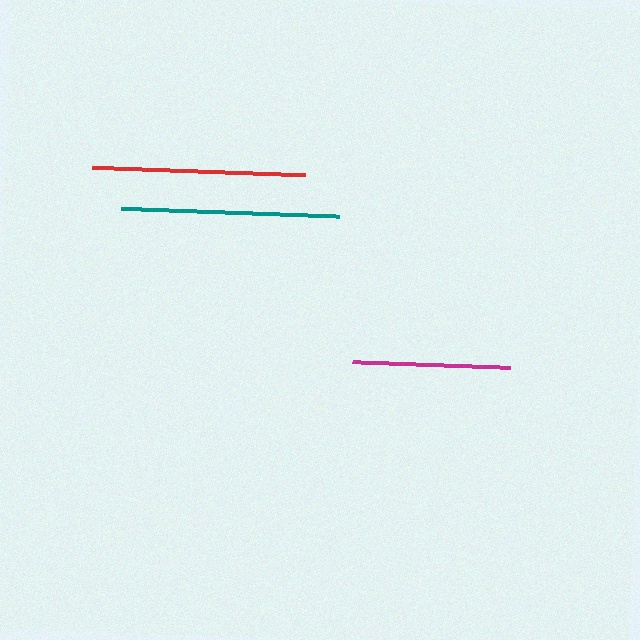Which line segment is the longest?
The teal line is the longest at approximately 219 pixels.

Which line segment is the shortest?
The magenta line is the shortest at approximately 158 pixels.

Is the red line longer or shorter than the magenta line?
The red line is longer than the magenta line.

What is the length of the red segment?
The red segment is approximately 213 pixels long.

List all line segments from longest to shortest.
From longest to shortest: teal, red, magenta.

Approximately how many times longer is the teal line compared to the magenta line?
The teal line is approximately 1.4 times the length of the magenta line.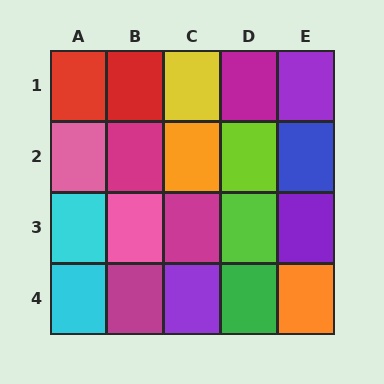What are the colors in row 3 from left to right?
Cyan, pink, magenta, lime, purple.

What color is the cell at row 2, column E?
Blue.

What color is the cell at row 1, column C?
Yellow.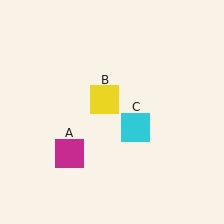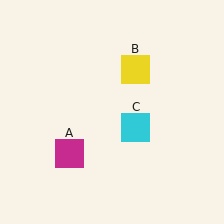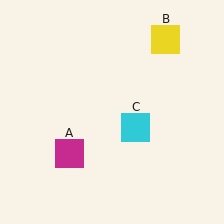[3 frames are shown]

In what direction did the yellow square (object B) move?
The yellow square (object B) moved up and to the right.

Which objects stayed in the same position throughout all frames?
Magenta square (object A) and cyan square (object C) remained stationary.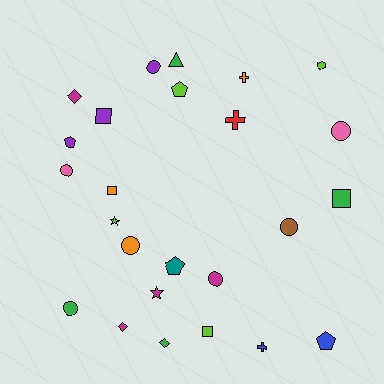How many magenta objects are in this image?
There are 4 magenta objects.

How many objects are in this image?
There are 25 objects.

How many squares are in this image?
There are 4 squares.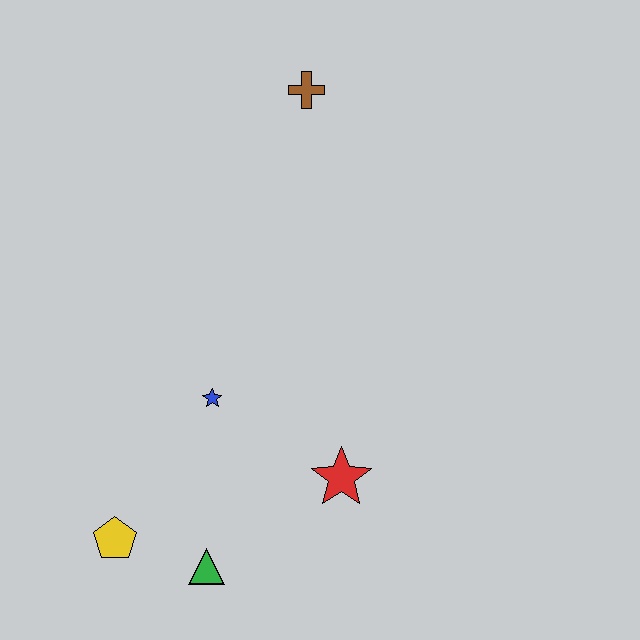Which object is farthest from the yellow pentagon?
The brown cross is farthest from the yellow pentagon.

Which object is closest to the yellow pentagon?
The green triangle is closest to the yellow pentagon.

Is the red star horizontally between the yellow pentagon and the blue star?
No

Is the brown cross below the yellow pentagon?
No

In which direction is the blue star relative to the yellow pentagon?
The blue star is above the yellow pentagon.